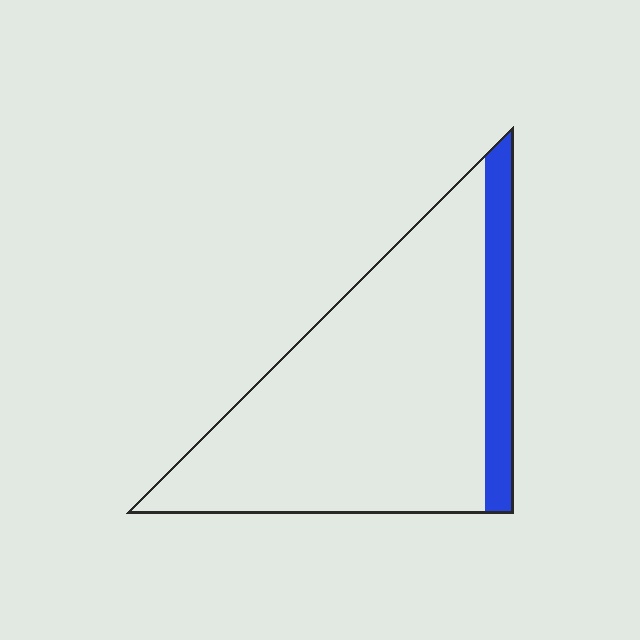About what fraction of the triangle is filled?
About one eighth (1/8).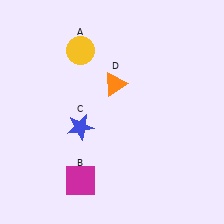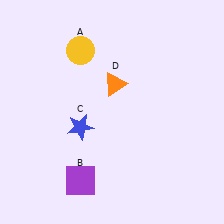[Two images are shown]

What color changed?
The square (B) changed from magenta in Image 1 to purple in Image 2.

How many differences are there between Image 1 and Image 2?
There is 1 difference between the two images.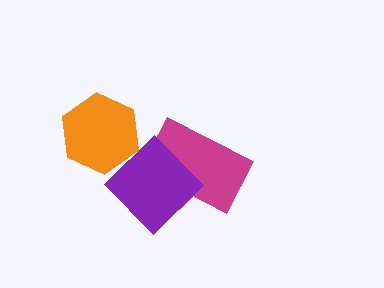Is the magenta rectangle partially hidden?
Yes, it is partially covered by another shape.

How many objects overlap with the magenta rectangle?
1 object overlaps with the magenta rectangle.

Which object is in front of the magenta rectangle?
The purple diamond is in front of the magenta rectangle.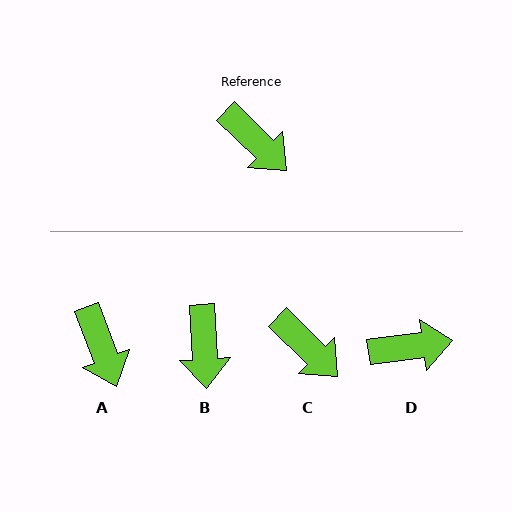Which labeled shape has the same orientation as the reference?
C.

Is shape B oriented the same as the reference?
No, it is off by about 43 degrees.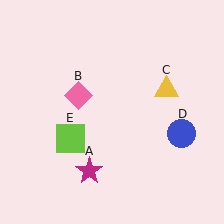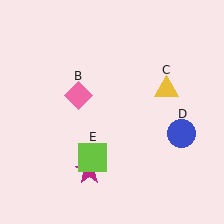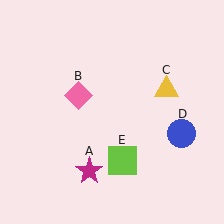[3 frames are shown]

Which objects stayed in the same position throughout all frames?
Magenta star (object A) and pink diamond (object B) and yellow triangle (object C) and blue circle (object D) remained stationary.